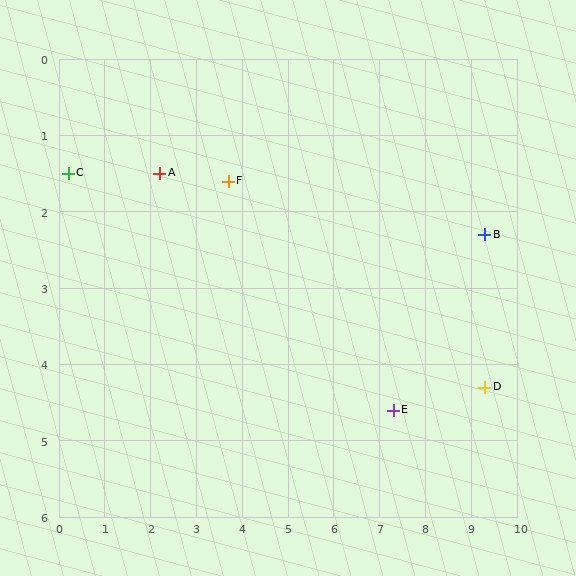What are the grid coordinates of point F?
Point F is at approximately (3.7, 1.6).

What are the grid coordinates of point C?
Point C is at approximately (0.2, 1.5).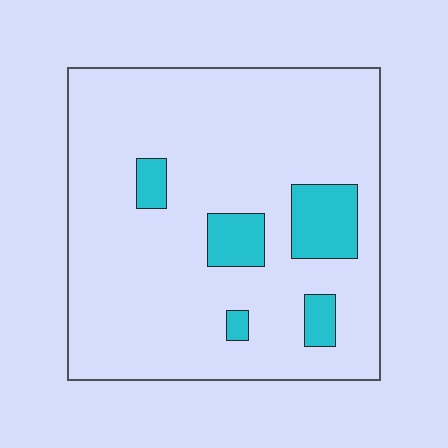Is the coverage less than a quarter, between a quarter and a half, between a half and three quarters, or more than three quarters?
Less than a quarter.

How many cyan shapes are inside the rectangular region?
5.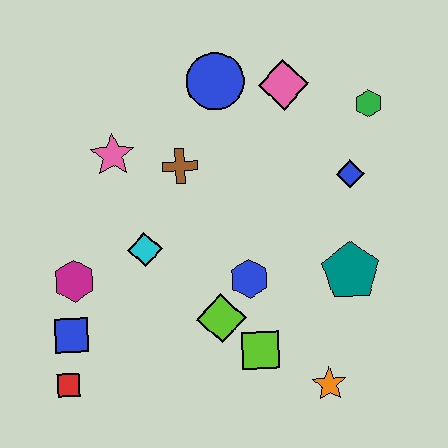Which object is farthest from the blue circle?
The red square is farthest from the blue circle.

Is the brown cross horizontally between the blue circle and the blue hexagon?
No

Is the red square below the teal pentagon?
Yes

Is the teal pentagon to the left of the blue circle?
No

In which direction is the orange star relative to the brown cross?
The orange star is below the brown cross.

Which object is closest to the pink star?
The brown cross is closest to the pink star.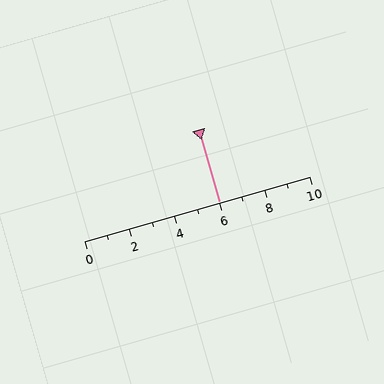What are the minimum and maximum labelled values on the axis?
The axis runs from 0 to 10.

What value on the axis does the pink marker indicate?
The marker indicates approximately 6.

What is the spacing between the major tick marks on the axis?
The major ticks are spaced 2 apart.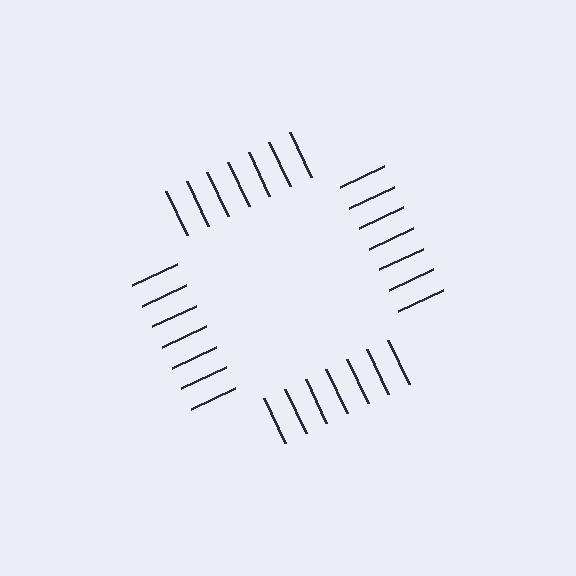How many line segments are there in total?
28 — 7 along each of the 4 edges.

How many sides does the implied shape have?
4 sides — the line-ends trace a square.